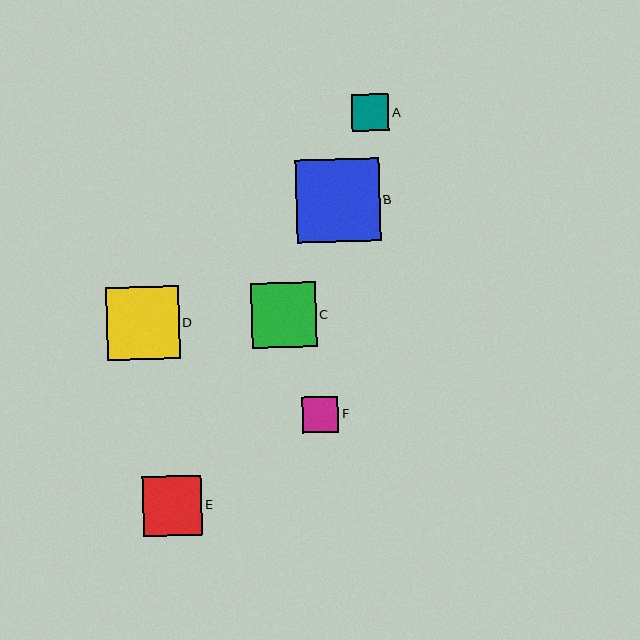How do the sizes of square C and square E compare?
Square C and square E are approximately the same size.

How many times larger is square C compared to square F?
Square C is approximately 1.8 times the size of square F.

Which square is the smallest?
Square F is the smallest with a size of approximately 36 pixels.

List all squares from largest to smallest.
From largest to smallest: B, D, C, E, A, F.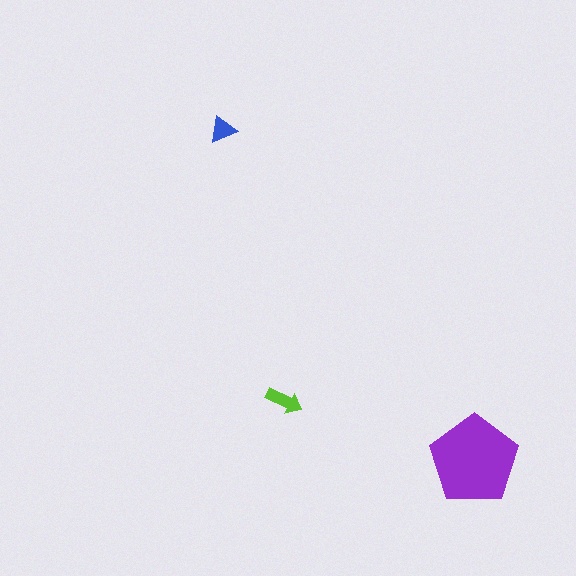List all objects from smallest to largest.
The blue triangle, the lime arrow, the purple pentagon.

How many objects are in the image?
There are 3 objects in the image.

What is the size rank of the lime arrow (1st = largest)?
2nd.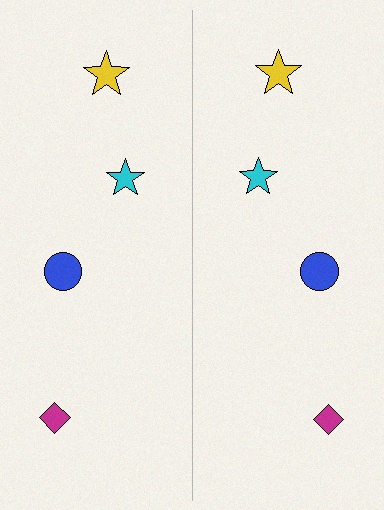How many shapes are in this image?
There are 8 shapes in this image.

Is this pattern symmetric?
Yes, this pattern has bilateral (reflection) symmetry.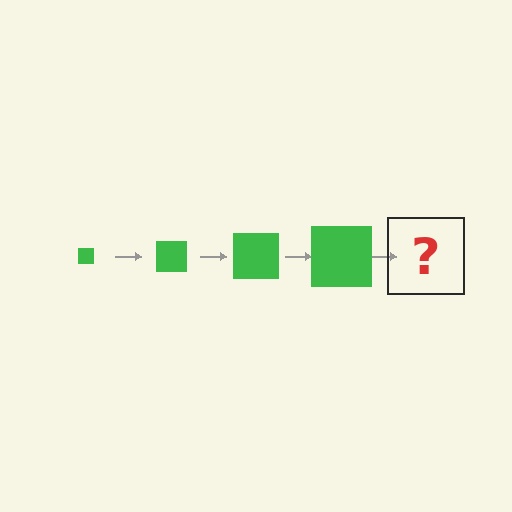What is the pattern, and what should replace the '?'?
The pattern is that the square gets progressively larger each step. The '?' should be a green square, larger than the previous one.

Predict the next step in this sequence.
The next step is a green square, larger than the previous one.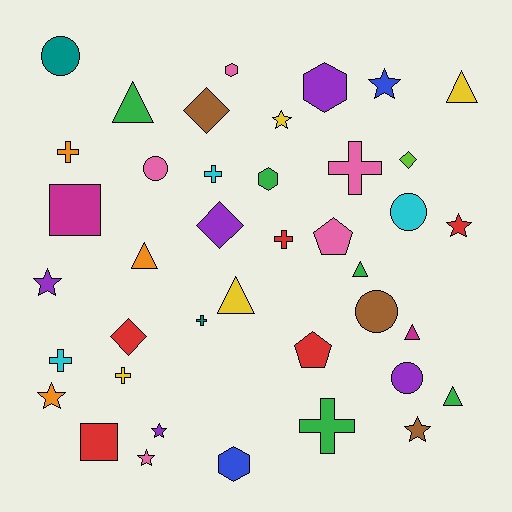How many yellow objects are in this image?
There are 4 yellow objects.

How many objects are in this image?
There are 40 objects.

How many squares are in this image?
There are 2 squares.